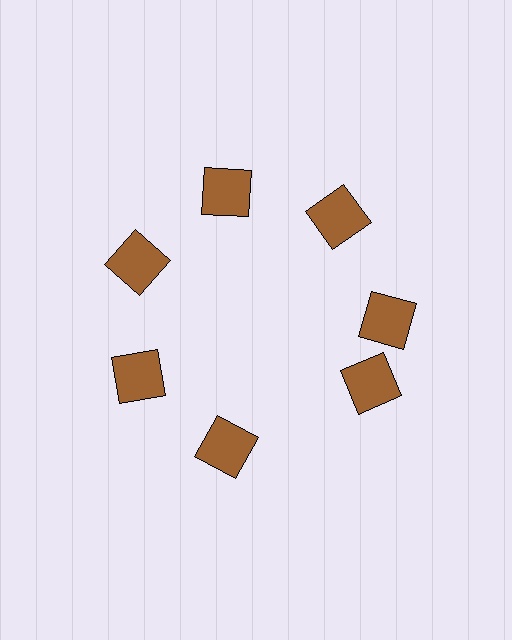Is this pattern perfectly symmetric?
No. The 7 brown squares are arranged in a ring, but one element near the 5 o'clock position is rotated out of alignment along the ring, breaking the 7-fold rotational symmetry.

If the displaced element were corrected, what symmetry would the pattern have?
It would have 7-fold rotational symmetry — the pattern would map onto itself every 51 degrees.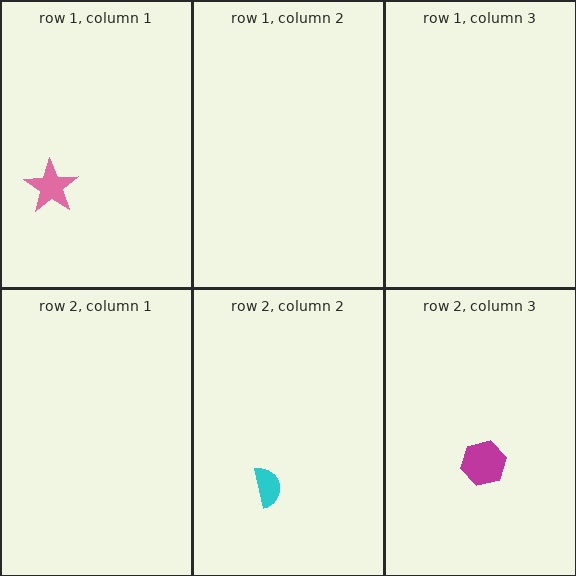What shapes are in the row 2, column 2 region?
The cyan semicircle.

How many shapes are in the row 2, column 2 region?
1.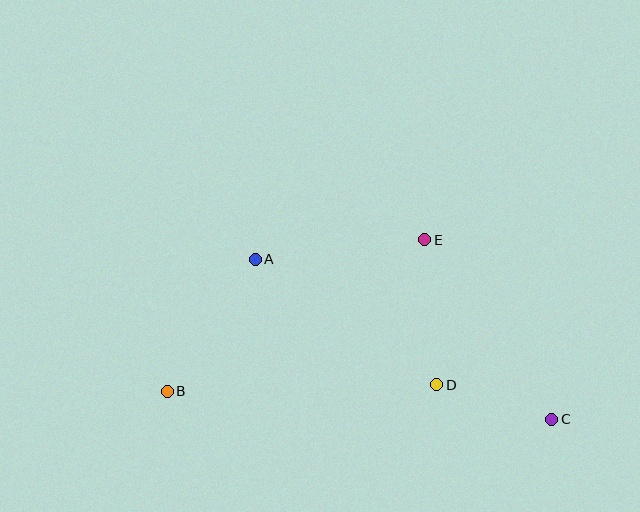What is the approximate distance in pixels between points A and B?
The distance between A and B is approximately 159 pixels.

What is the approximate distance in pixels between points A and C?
The distance between A and C is approximately 336 pixels.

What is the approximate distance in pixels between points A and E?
The distance between A and E is approximately 170 pixels.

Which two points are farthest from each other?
Points B and C are farthest from each other.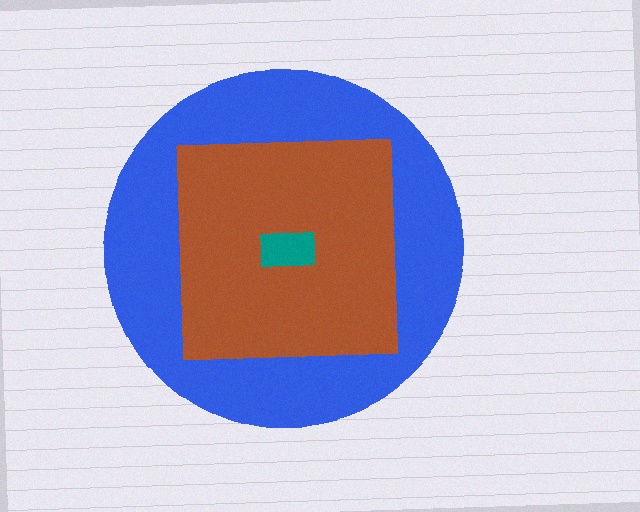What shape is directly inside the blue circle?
The brown square.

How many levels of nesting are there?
3.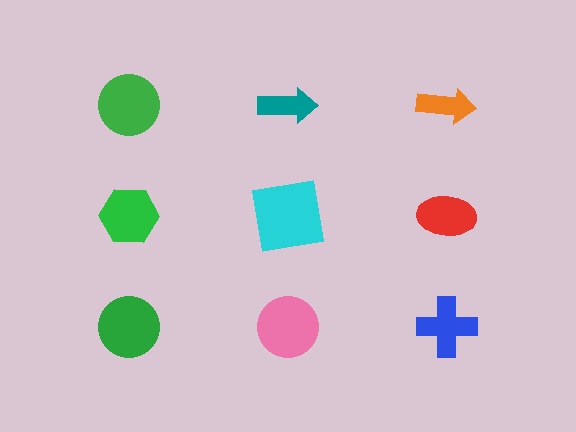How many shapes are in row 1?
3 shapes.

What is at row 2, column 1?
A green hexagon.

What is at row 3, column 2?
A pink circle.